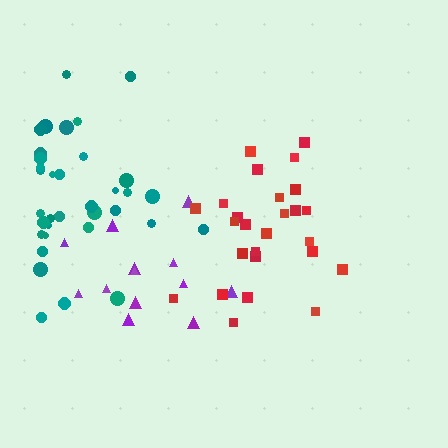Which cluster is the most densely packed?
Red.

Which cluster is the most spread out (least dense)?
Purple.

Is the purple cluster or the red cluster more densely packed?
Red.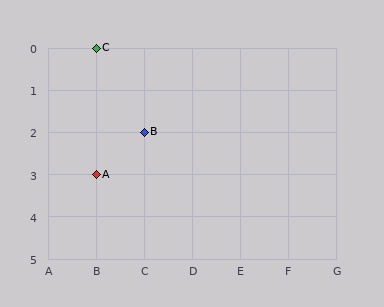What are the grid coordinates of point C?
Point C is at grid coordinates (B, 0).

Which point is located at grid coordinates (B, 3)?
Point A is at (B, 3).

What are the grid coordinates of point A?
Point A is at grid coordinates (B, 3).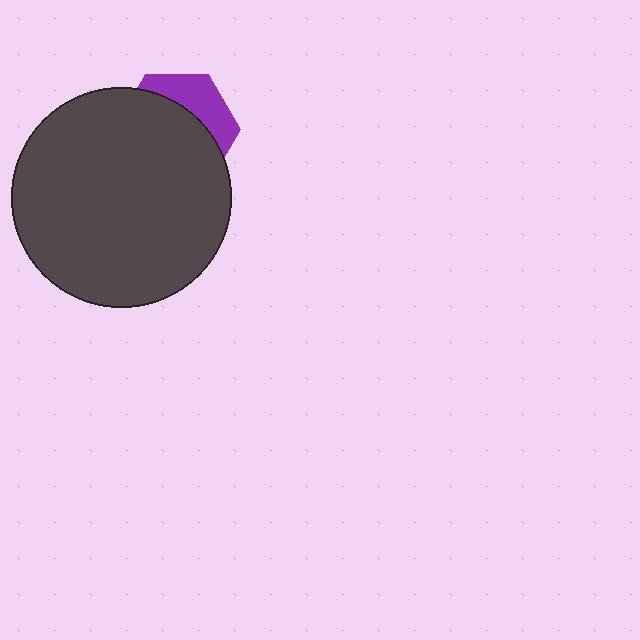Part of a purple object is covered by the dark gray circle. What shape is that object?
It is a hexagon.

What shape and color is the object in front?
The object in front is a dark gray circle.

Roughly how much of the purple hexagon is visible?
A small part of it is visible (roughly 32%).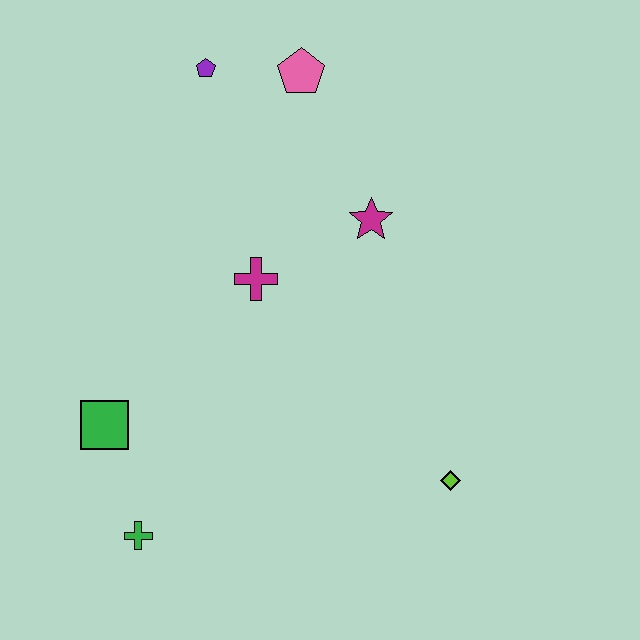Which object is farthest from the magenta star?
The green cross is farthest from the magenta star.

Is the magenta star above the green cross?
Yes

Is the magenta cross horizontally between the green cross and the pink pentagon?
Yes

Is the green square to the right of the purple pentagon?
No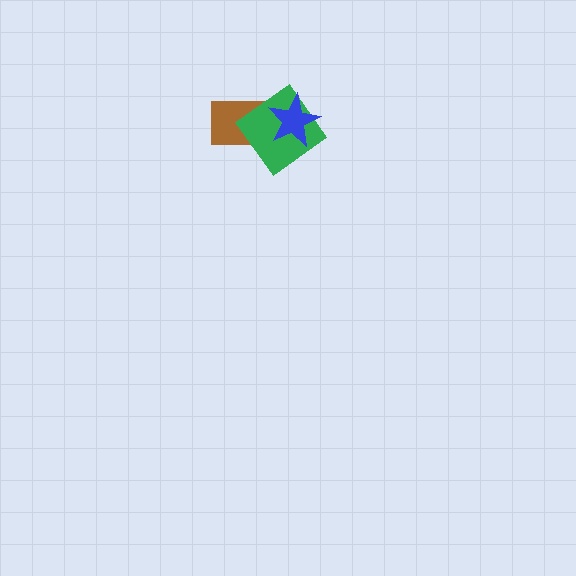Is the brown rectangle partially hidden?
Yes, it is partially covered by another shape.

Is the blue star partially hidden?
No, no other shape covers it.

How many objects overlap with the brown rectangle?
2 objects overlap with the brown rectangle.